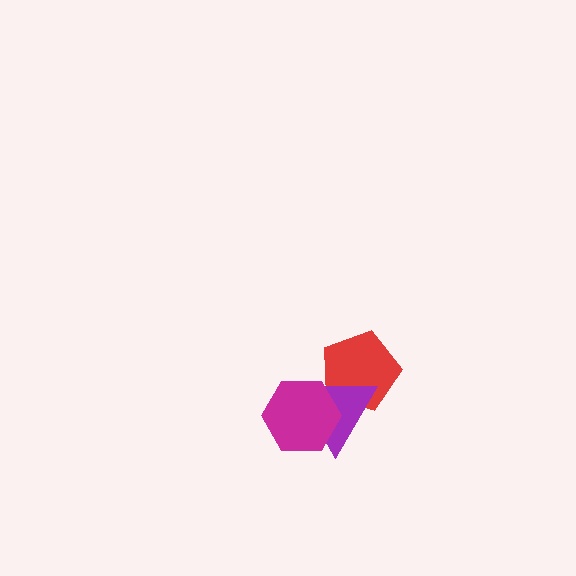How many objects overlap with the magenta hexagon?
2 objects overlap with the magenta hexagon.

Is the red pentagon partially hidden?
Yes, it is partially covered by another shape.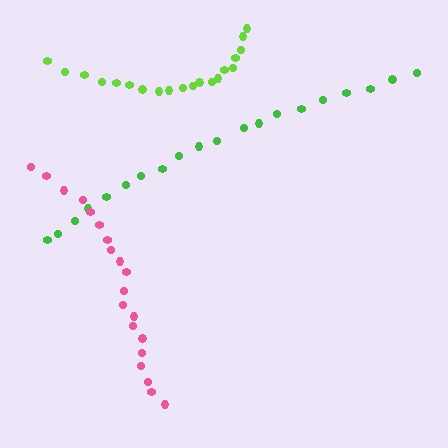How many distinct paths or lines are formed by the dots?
There are 3 distinct paths.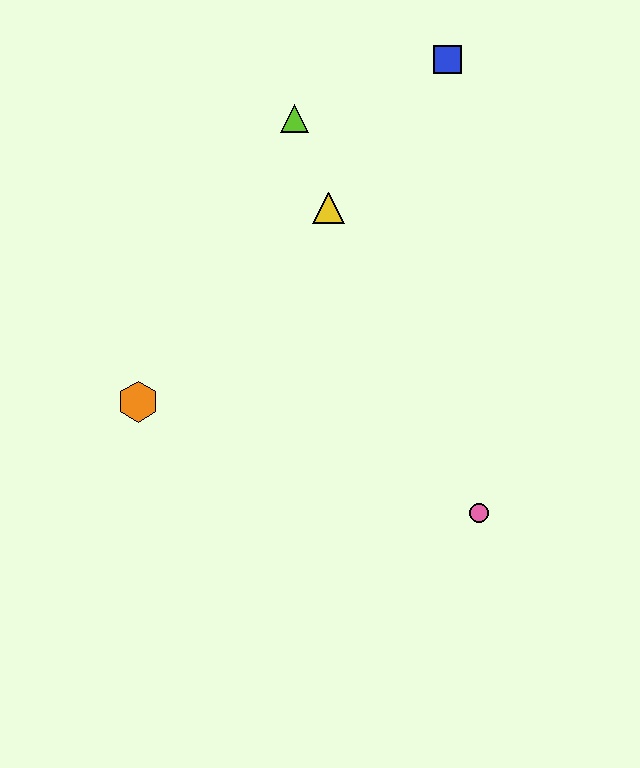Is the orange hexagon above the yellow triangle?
No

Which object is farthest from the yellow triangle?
The pink circle is farthest from the yellow triangle.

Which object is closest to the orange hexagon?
The yellow triangle is closest to the orange hexagon.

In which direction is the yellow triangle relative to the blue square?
The yellow triangle is below the blue square.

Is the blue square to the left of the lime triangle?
No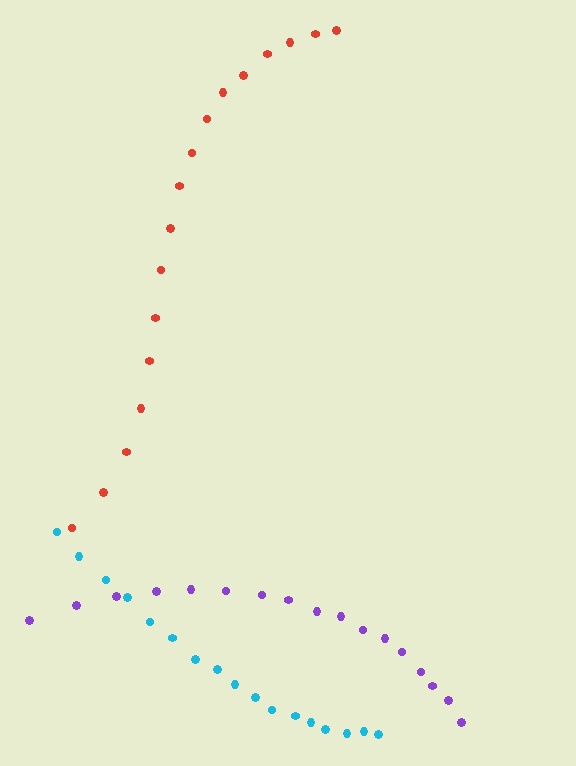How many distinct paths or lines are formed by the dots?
There are 3 distinct paths.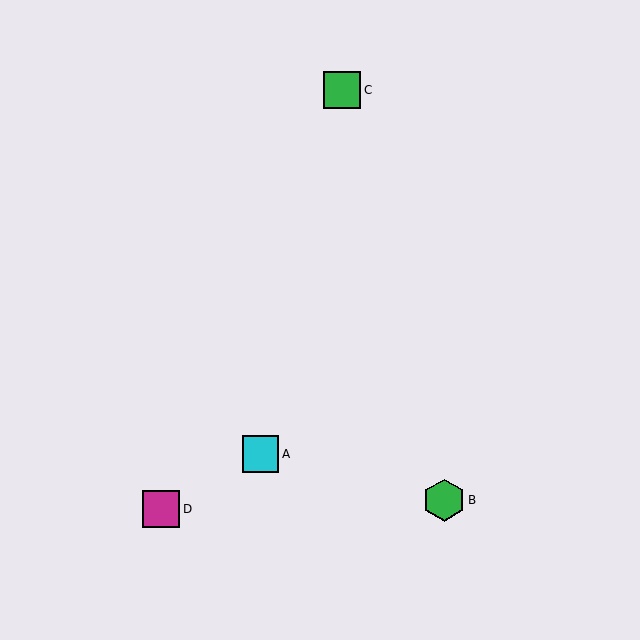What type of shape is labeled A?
Shape A is a cyan square.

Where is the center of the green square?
The center of the green square is at (342, 90).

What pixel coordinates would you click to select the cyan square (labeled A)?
Click at (260, 454) to select the cyan square A.